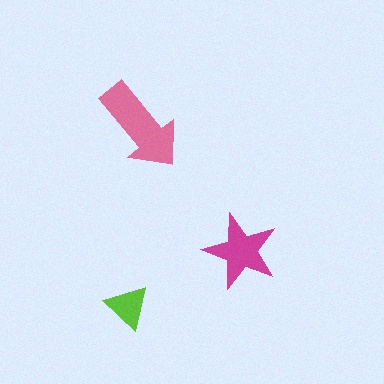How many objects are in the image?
There are 3 objects in the image.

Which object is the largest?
The pink arrow.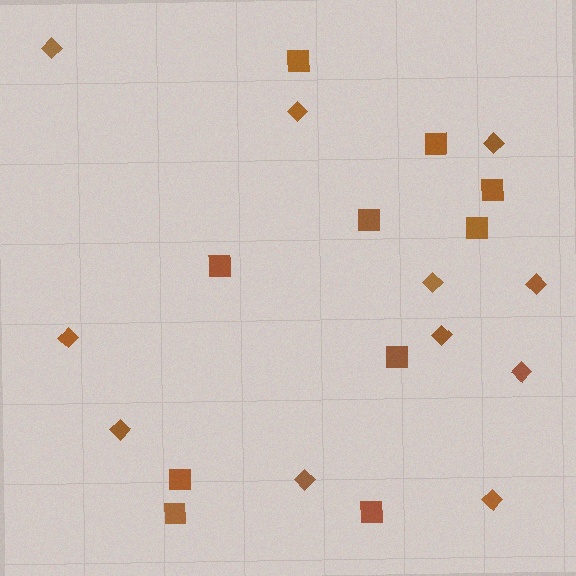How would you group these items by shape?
There are 2 groups: one group of diamonds (11) and one group of squares (10).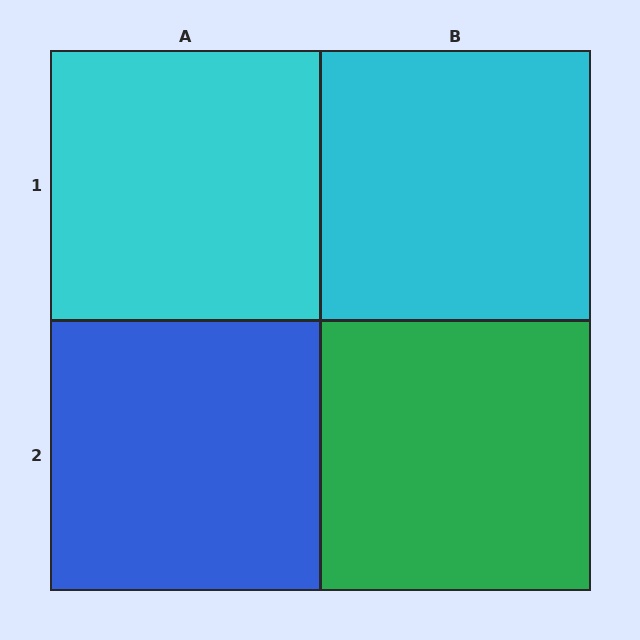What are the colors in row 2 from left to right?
Blue, green.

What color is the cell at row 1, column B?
Cyan.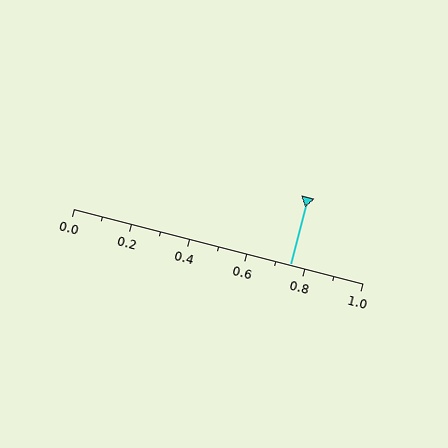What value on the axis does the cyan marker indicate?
The marker indicates approximately 0.75.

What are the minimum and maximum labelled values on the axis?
The axis runs from 0.0 to 1.0.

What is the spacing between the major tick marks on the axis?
The major ticks are spaced 0.2 apart.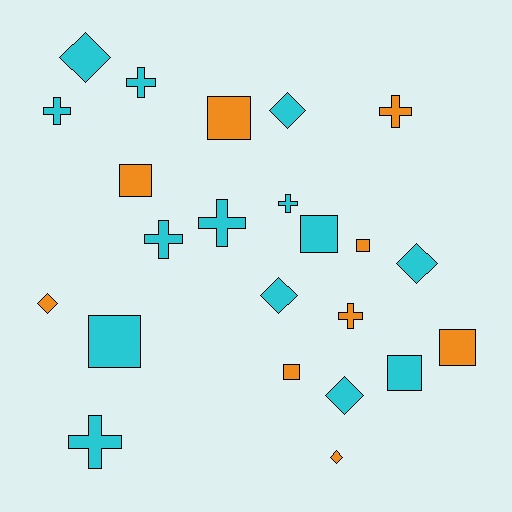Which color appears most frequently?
Cyan, with 14 objects.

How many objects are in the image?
There are 23 objects.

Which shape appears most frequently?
Cross, with 8 objects.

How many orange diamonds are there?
There are 2 orange diamonds.